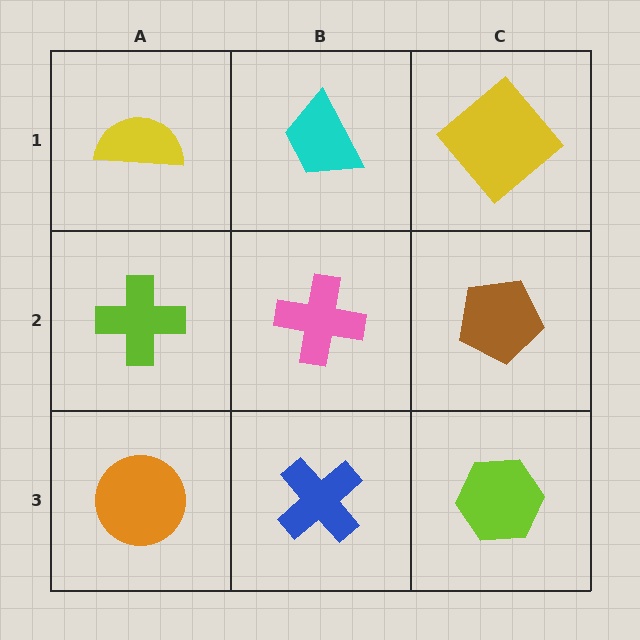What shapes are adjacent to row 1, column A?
A lime cross (row 2, column A), a cyan trapezoid (row 1, column B).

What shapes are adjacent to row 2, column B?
A cyan trapezoid (row 1, column B), a blue cross (row 3, column B), a lime cross (row 2, column A), a brown pentagon (row 2, column C).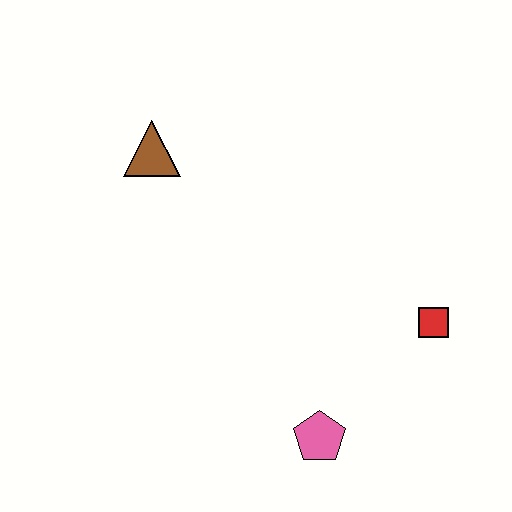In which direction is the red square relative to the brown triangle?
The red square is to the right of the brown triangle.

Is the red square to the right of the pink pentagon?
Yes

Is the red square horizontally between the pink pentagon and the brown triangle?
No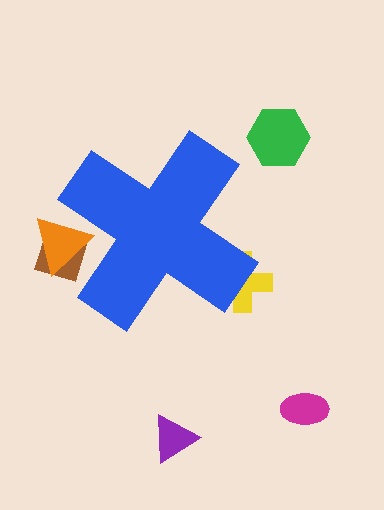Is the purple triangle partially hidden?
No, the purple triangle is fully visible.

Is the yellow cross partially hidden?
Yes, the yellow cross is partially hidden behind the blue cross.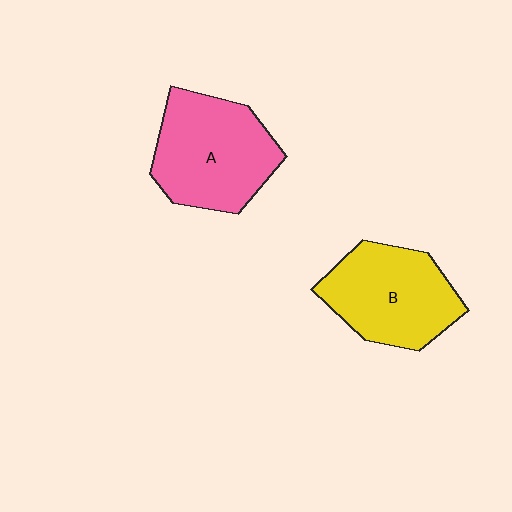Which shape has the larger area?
Shape A (pink).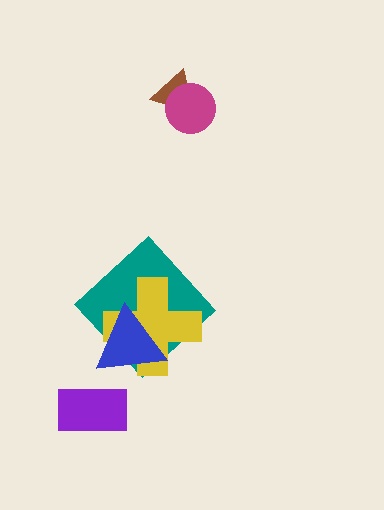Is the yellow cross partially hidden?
Yes, it is partially covered by another shape.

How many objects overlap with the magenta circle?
1 object overlaps with the magenta circle.